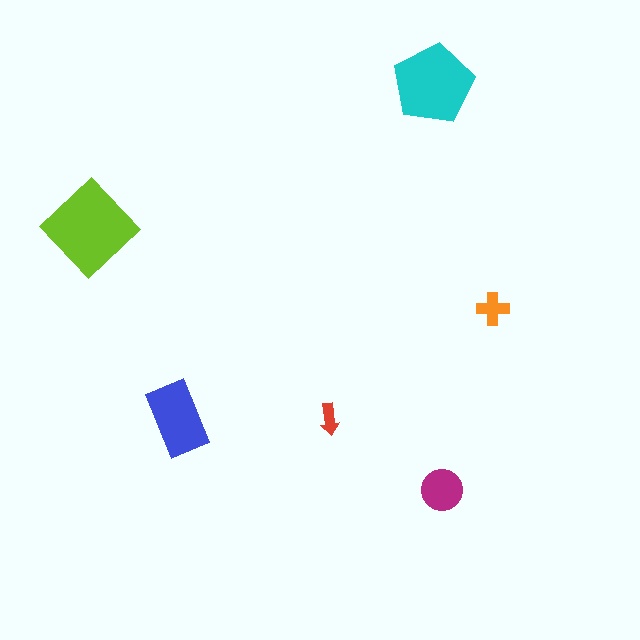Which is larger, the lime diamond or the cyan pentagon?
The lime diamond.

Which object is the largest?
The lime diamond.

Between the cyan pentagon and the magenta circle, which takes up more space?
The cyan pentagon.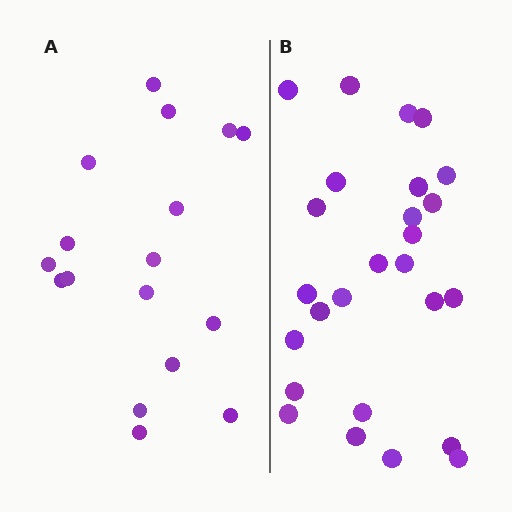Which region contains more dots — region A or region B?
Region B (the right region) has more dots.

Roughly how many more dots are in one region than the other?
Region B has roughly 8 or so more dots than region A.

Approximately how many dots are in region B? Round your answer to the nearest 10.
About 30 dots. (The exact count is 26, which rounds to 30.)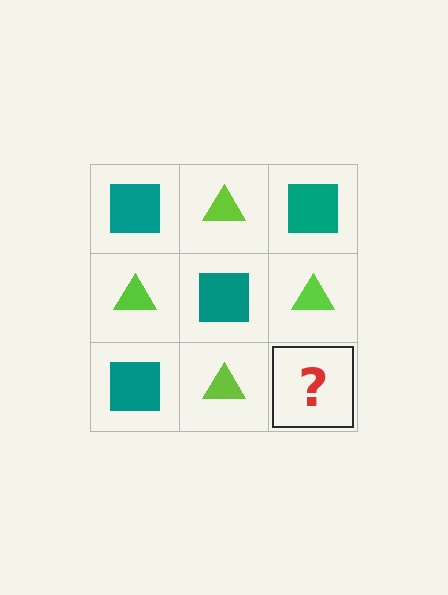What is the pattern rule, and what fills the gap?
The rule is that it alternates teal square and lime triangle in a checkerboard pattern. The gap should be filled with a teal square.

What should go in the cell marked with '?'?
The missing cell should contain a teal square.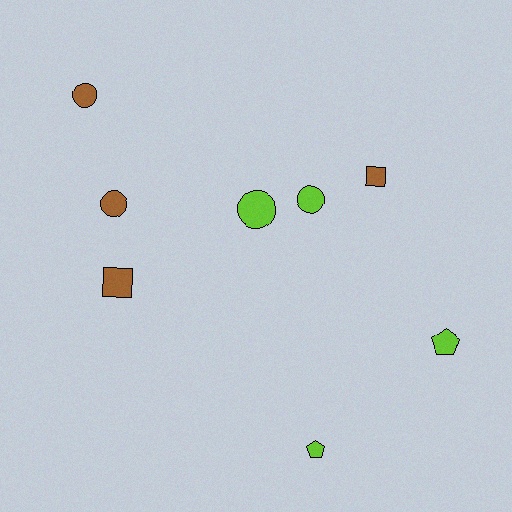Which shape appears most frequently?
Circle, with 4 objects.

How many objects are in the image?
There are 8 objects.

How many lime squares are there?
There are no lime squares.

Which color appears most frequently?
Lime, with 4 objects.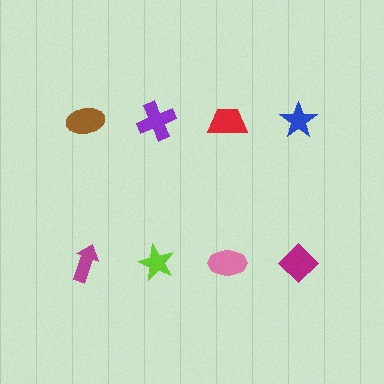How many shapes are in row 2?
4 shapes.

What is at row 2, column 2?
A lime star.